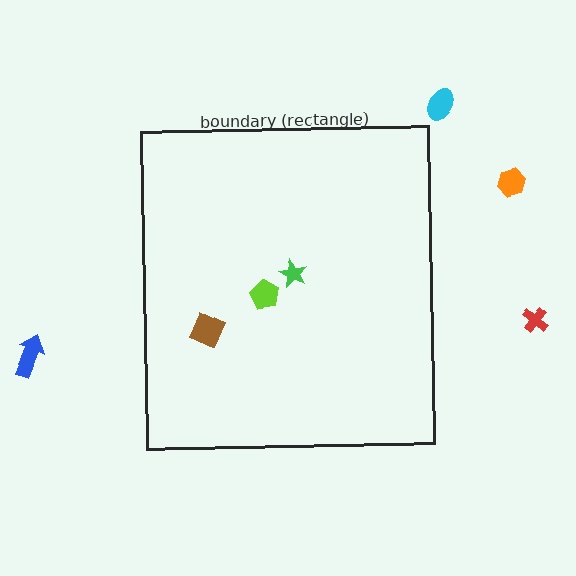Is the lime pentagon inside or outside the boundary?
Inside.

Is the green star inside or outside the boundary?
Inside.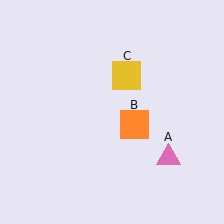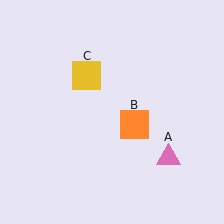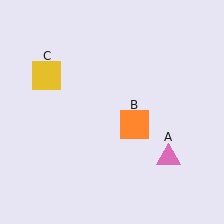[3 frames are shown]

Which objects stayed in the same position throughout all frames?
Pink triangle (object A) and orange square (object B) remained stationary.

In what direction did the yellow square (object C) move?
The yellow square (object C) moved left.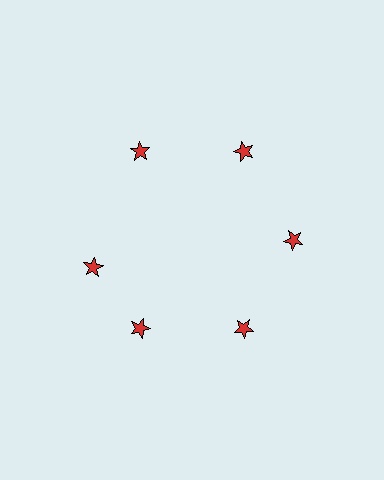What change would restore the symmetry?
The symmetry would be restored by rotating it back into even spacing with its neighbors so that all 6 stars sit at equal angles and equal distance from the center.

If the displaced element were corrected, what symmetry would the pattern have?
It would have 6-fold rotational symmetry — the pattern would map onto itself every 60 degrees.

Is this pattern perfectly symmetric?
No. The 6 red stars are arranged in a ring, but one element near the 9 o'clock position is rotated out of alignment along the ring, breaking the 6-fold rotational symmetry.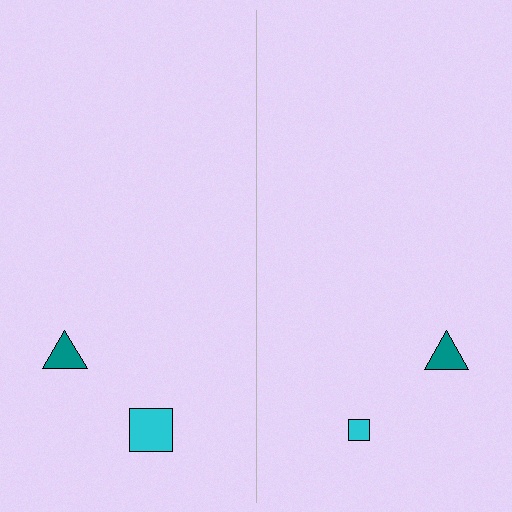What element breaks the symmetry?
The cyan square on the right side has a different size than its mirror counterpart.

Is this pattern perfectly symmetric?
No, the pattern is not perfectly symmetric. The cyan square on the right side has a different size than its mirror counterpart.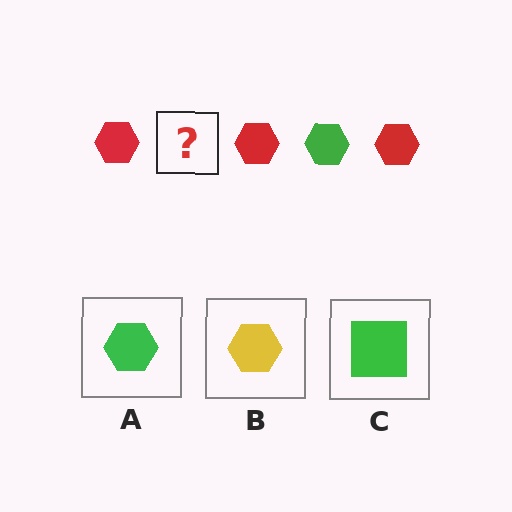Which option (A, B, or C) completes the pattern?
A.